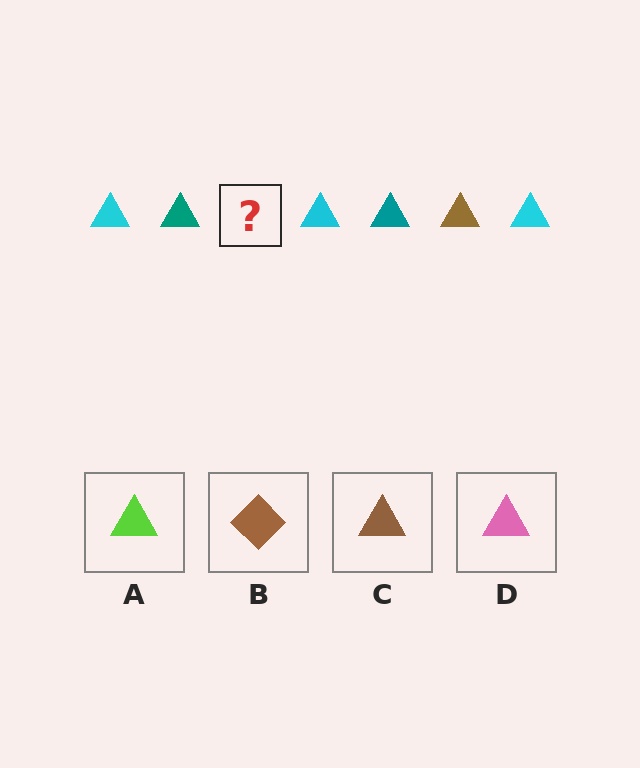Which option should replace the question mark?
Option C.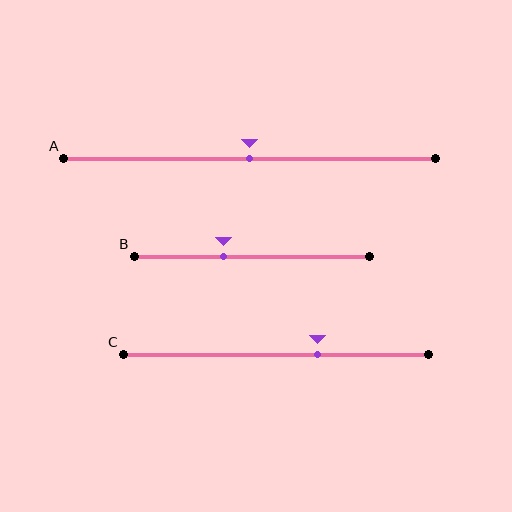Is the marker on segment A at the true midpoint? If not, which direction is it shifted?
Yes, the marker on segment A is at the true midpoint.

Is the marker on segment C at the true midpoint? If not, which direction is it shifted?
No, the marker on segment C is shifted to the right by about 14% of the segment length.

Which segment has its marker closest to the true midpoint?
Segment A has its marker closest to the true midpoint.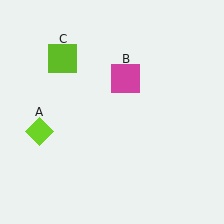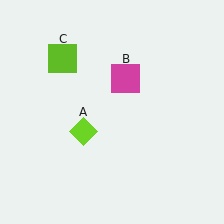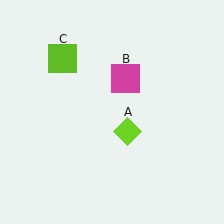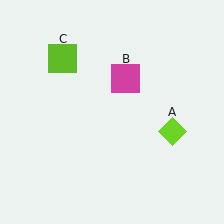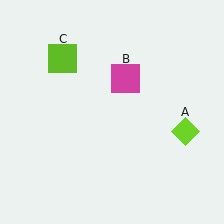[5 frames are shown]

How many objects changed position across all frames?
1 object changed position: lime diamond (object A).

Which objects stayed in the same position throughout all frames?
Magenta square (object B) and lime square (object C) remained stationary.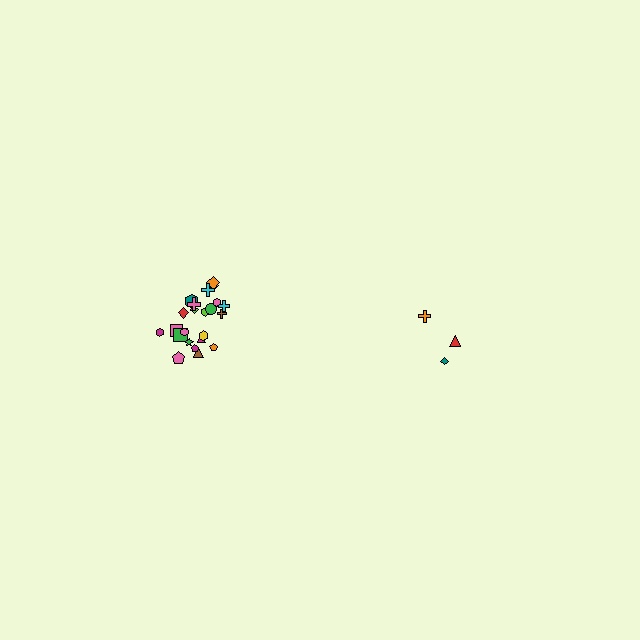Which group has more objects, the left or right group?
The left group.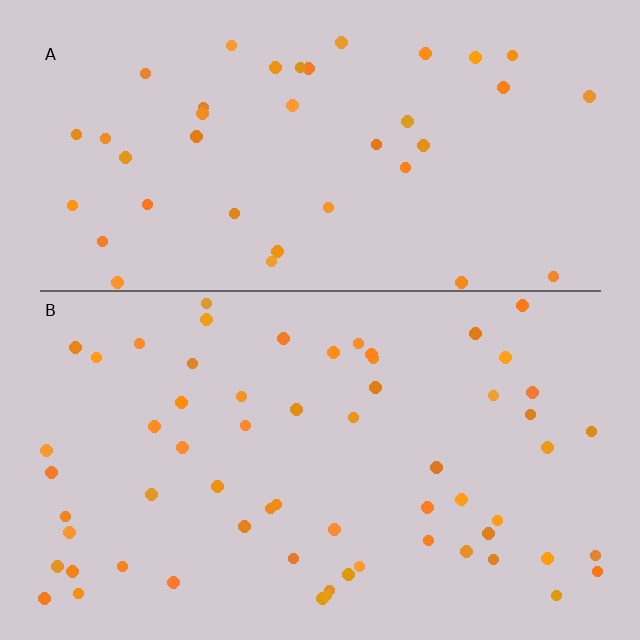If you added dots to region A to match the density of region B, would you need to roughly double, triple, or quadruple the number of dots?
Approximately double.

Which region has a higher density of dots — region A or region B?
B (the bottom).